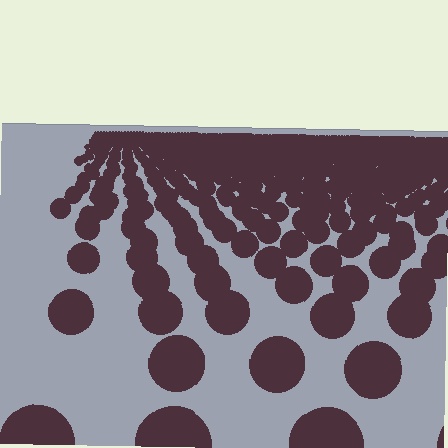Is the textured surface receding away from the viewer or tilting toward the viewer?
The surface is receding away from the viewer. Texture elements get smaller and denser toward the top.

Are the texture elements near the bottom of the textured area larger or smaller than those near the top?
Larger. Near the bottom, elements are closer to the viewer and appear at a bigger on-screen size.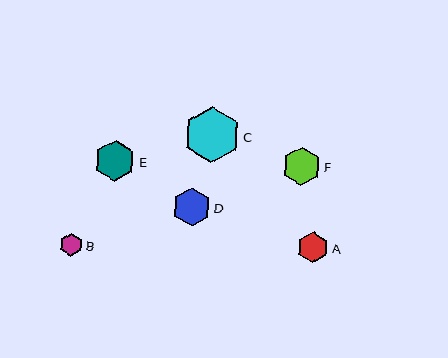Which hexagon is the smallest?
Hexagon B is the smallest with a size of approximately 23 pixels.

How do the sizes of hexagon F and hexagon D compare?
Hexagon F and hexagon D are approximately the same size.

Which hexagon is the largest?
Hexagon C is the largest with a size of approximately 56 pixels.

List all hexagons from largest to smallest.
From largest to smallest: C, E, F, D, A, B.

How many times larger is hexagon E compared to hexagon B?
Hexagon E is approximately 1.8 times the size of hexagon B.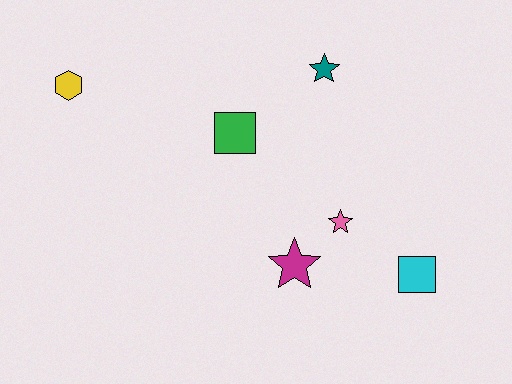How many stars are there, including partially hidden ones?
There are 3 stars.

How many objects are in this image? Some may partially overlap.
There are 6 objects.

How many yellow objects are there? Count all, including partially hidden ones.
There is 1 yellow object.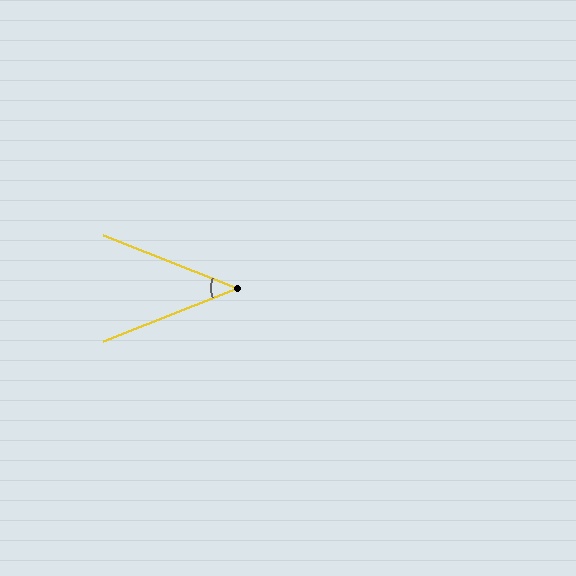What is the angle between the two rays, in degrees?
Approximately 43 degrees.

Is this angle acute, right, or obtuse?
It is acute.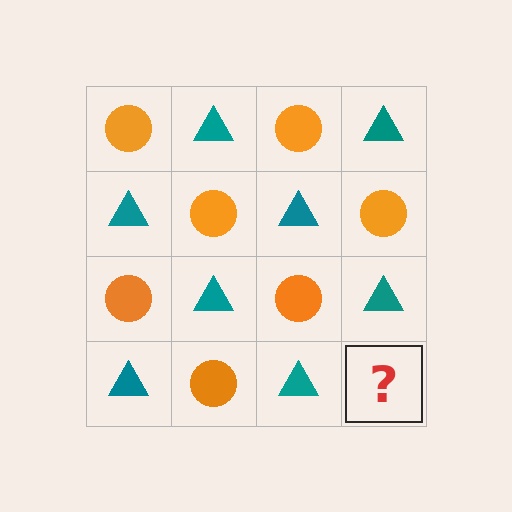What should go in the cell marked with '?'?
The missing cell should contain an orange circle.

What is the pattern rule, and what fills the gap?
The rule is that it alternates orange circle and teal triangle in a checkerboard pattern. The gap should be filled with an orange circle.